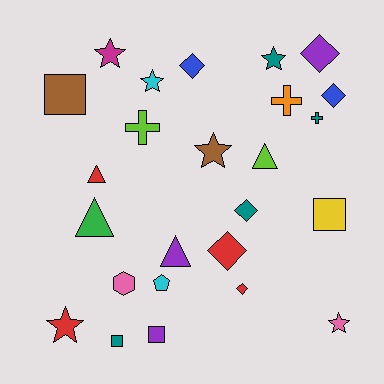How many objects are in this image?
There are 25 objects.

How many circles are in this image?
There are no circles.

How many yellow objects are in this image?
There is 1 yellow object.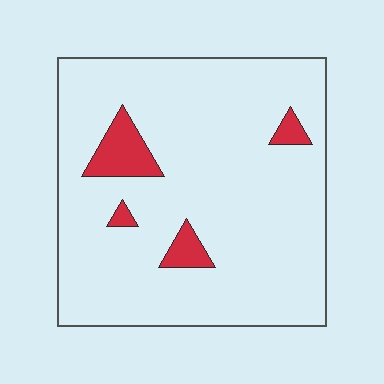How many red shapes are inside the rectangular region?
4.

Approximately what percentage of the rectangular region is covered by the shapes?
Approximately 10%.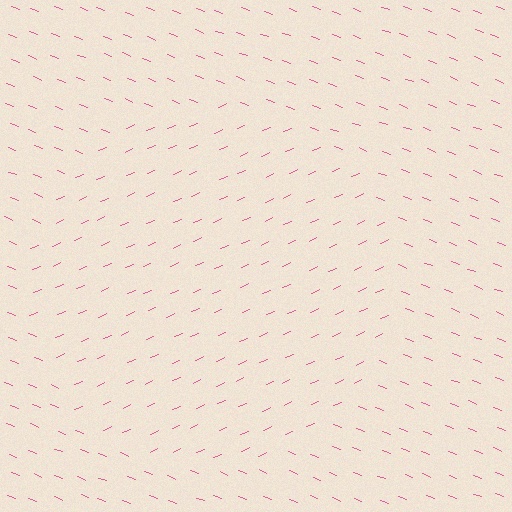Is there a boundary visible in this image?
Yes, there is a texture boundary formed by a change in line orientation.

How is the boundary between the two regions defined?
The boundary is defined purely by a change in line orientation (approximately 45 degrees difference). All lines are the same color and thickness.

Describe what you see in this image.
The image is filled with small pink line segments. A circle region in the image has lines oriented differently from the surrounding lines, creating a visible texture boundary.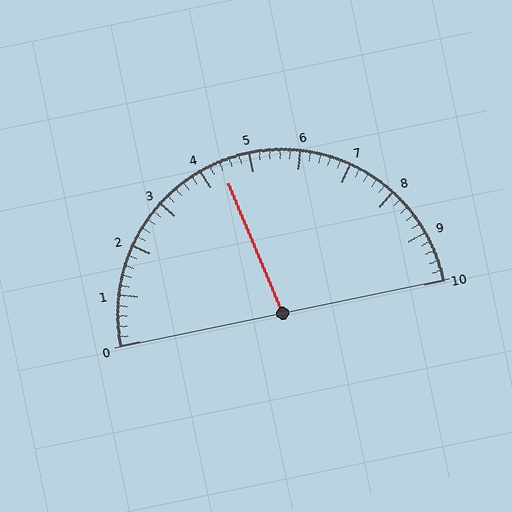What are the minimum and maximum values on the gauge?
The gauge ranges from 0 to 10.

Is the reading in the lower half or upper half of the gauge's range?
The reading is in the lower half of the range (0 to 10).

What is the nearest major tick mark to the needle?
The nearest major tick mark is 4.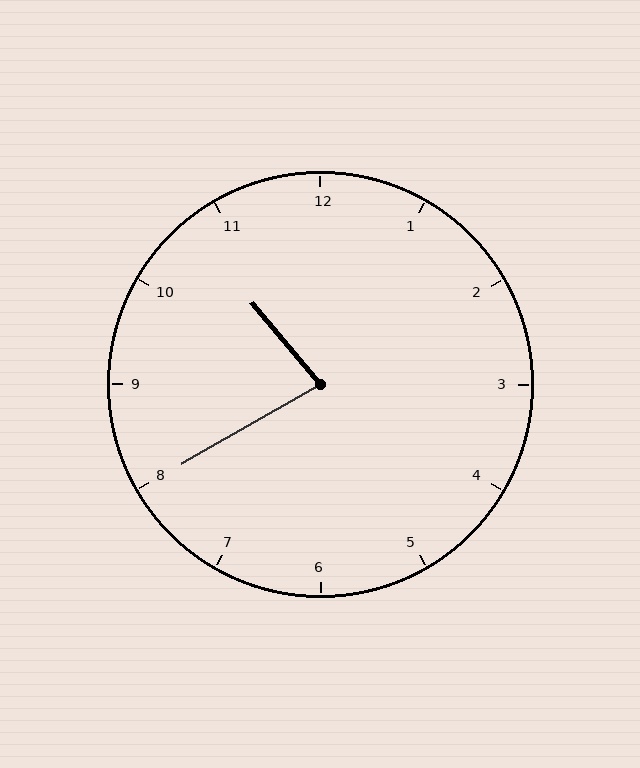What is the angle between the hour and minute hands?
Approximately 80 degrees.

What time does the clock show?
10:40.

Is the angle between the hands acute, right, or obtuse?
It is acute.